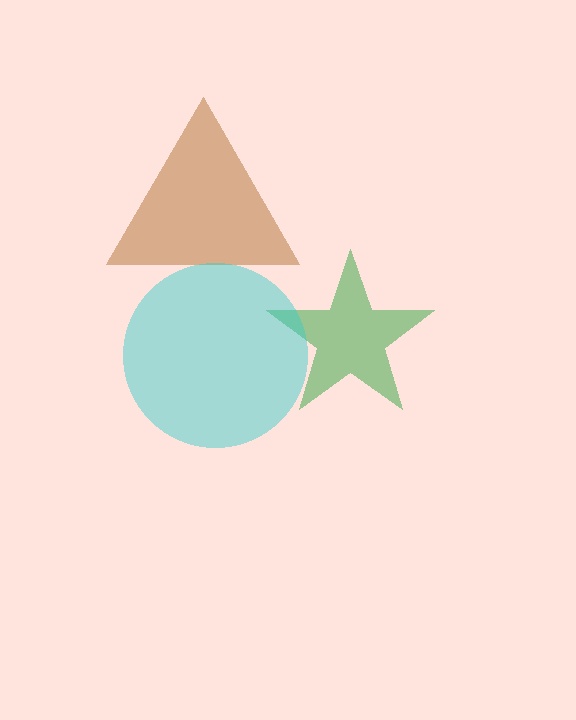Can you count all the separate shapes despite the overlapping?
Yes, there are 3 separate shapes.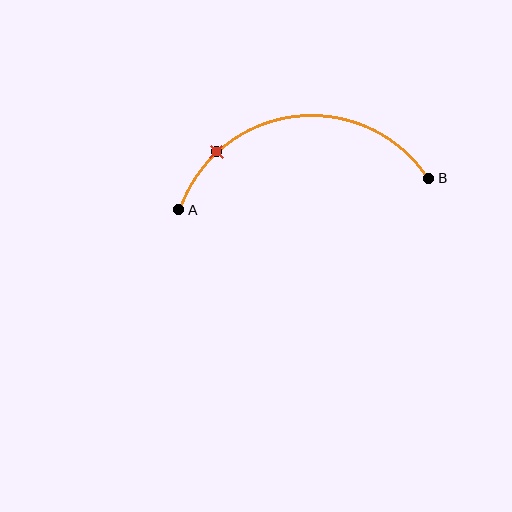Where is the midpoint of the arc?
The arc midpoint is the point on the curve farthest from the straight line joining A and B. It sits above that line.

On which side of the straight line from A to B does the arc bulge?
The arc bulges above the straight line connecting A and B.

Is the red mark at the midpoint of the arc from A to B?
No. The red mark lies on the arc but is closer to endpoint A. The arc midpoint would be at the point on the curve equidistant along the arc from both A and B.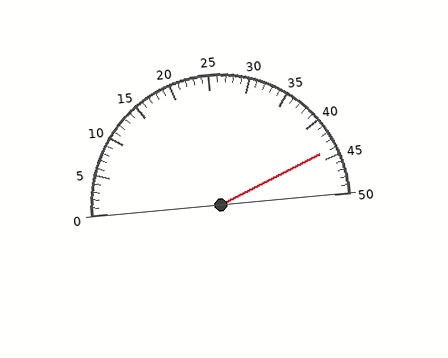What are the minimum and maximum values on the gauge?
The gauge ranges from 0 to 50.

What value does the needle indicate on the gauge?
The needle indicates approximately 44.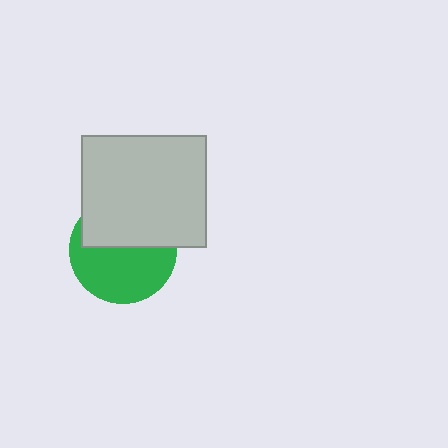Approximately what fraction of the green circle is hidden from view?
Roughly 44% of the green circle is hidden behind the light gray rectangle.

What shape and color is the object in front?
The object in front is a light gray rectangle.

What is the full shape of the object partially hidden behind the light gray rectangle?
The partially hidden object is a green circle.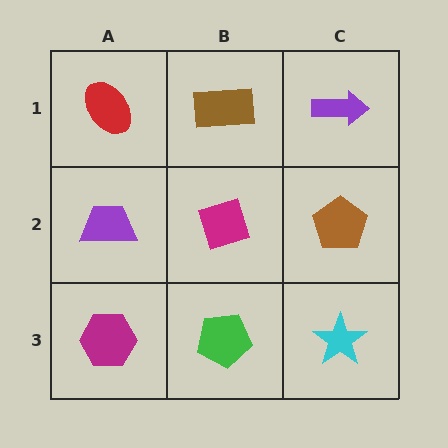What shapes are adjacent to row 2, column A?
A red ellipse (row 1, column A), a magenta hexagon (row 3, column A), a magenta diamond (row 2, column B).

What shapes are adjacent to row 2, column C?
A purple arrow (row 1, column C), a cyan star (row 3, column C), a magenta diamond (row 2, column B).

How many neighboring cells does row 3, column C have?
2.